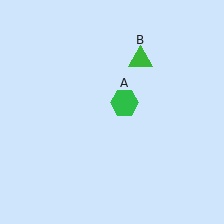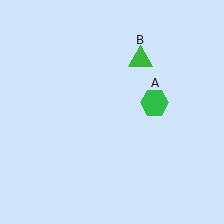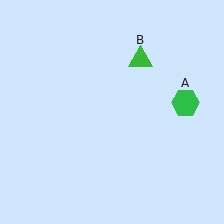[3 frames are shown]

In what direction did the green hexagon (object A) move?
The green hexagon (object A) moved right.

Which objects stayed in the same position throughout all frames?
Green triangle (object B) remained stationary.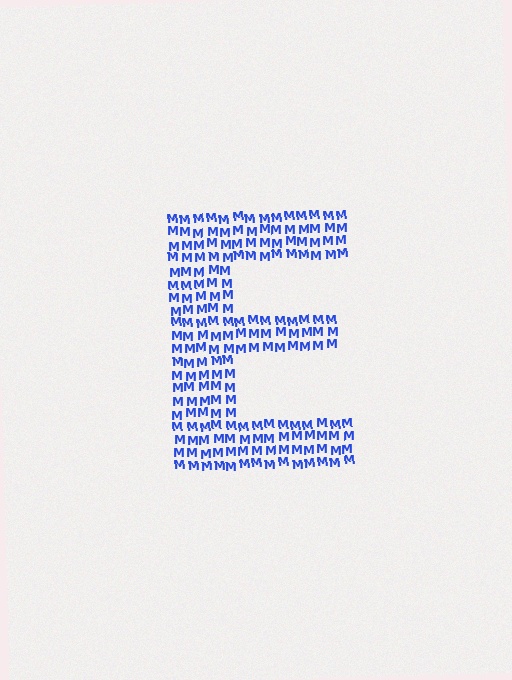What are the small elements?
The small elements are letter M's.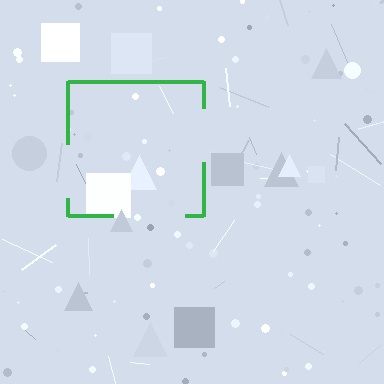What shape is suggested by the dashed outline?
The dashed outline suggests a square.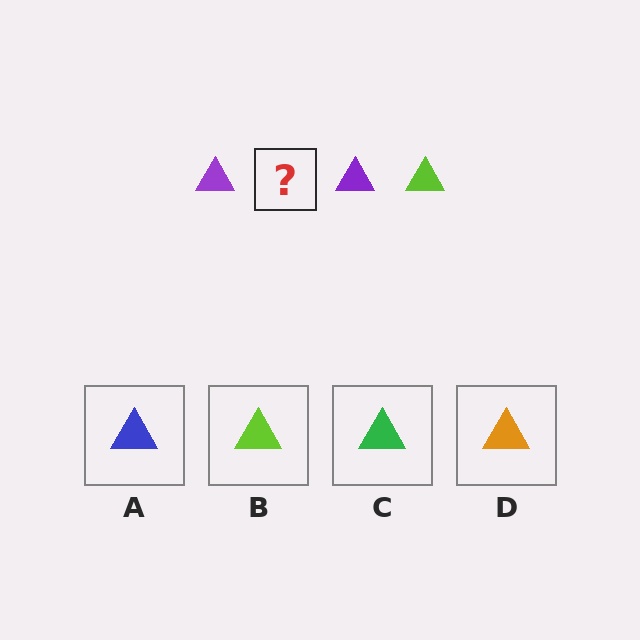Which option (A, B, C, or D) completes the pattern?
B.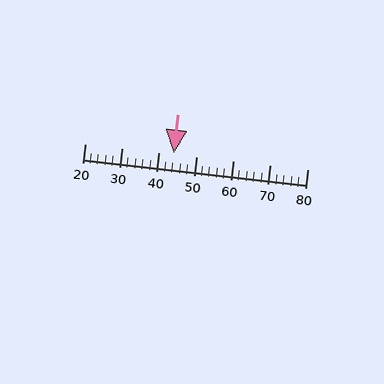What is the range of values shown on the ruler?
The ruler shows values from 20 to 80.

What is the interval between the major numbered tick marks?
The major tick marks are spaced 10 units apart.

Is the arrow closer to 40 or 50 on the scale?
The arrow is closer to 40.